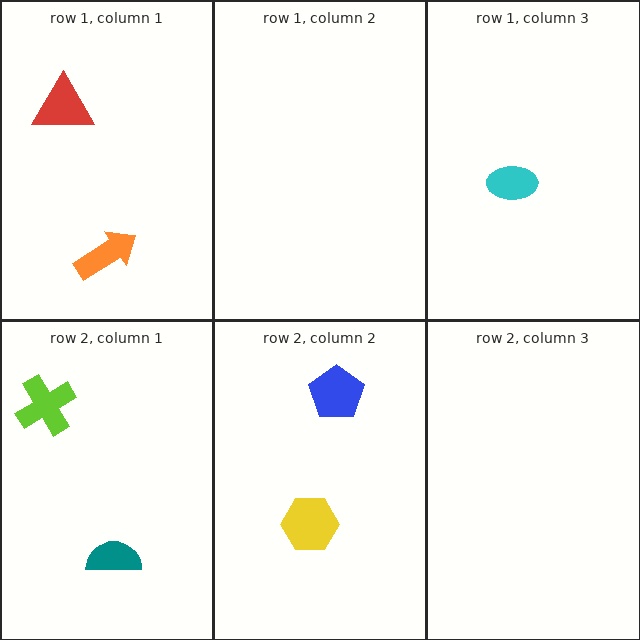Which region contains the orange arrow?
The row 1, column 1 region.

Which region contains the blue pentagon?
The row 2, column 2 region.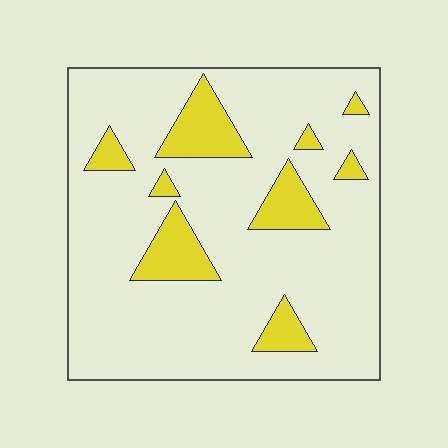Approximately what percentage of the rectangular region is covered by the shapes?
Approximately 15%.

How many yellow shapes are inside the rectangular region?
9.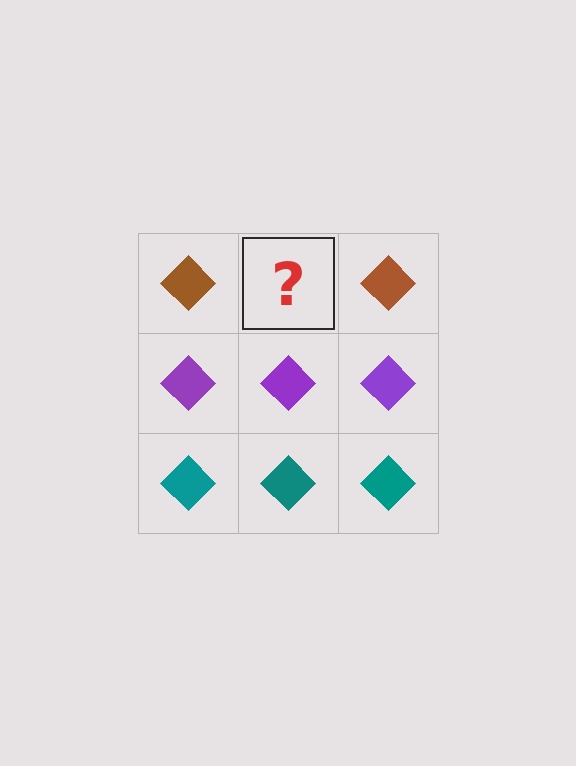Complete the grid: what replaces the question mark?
The question mark should be replaced with a brown diamond.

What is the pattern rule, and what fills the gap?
The rule is that each row has a consistent color. The gap should be filled with a brown diamond.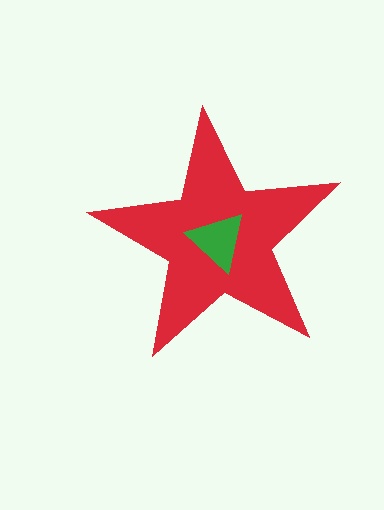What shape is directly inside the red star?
The green triangle.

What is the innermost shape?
The green triangle.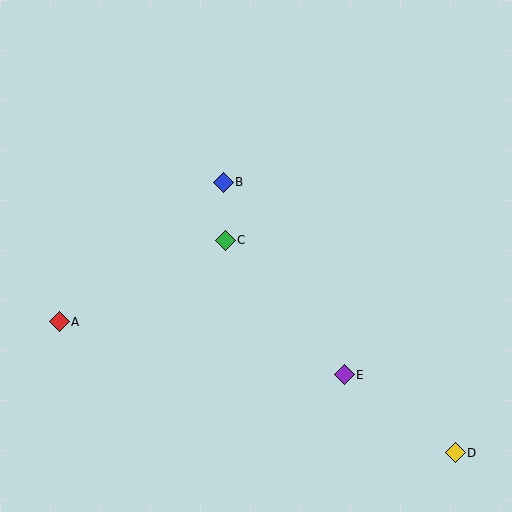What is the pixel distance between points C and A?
The distance between C and A is 185 pixels.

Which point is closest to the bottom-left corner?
Point A is closest to the bottom-left corner.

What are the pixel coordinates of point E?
Point E is at (344, 375).